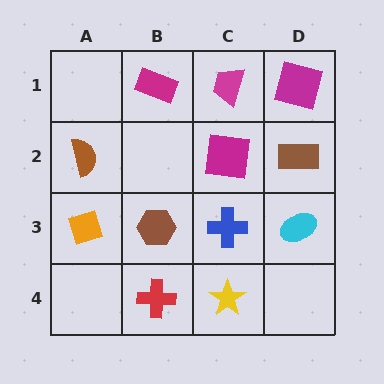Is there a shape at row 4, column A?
No, that cell is empty.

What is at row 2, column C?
A magenta square.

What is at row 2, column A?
A brown semicircle.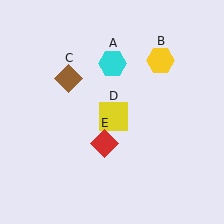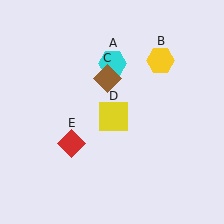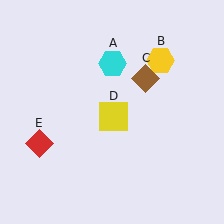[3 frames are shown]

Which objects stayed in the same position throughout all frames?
Cyan hexagon (object A) and yellow hexagon (object B) and yellow square (object D) remained stationary.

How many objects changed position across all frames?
2 objects changed position: brown diamond (object C), red diamond (object E).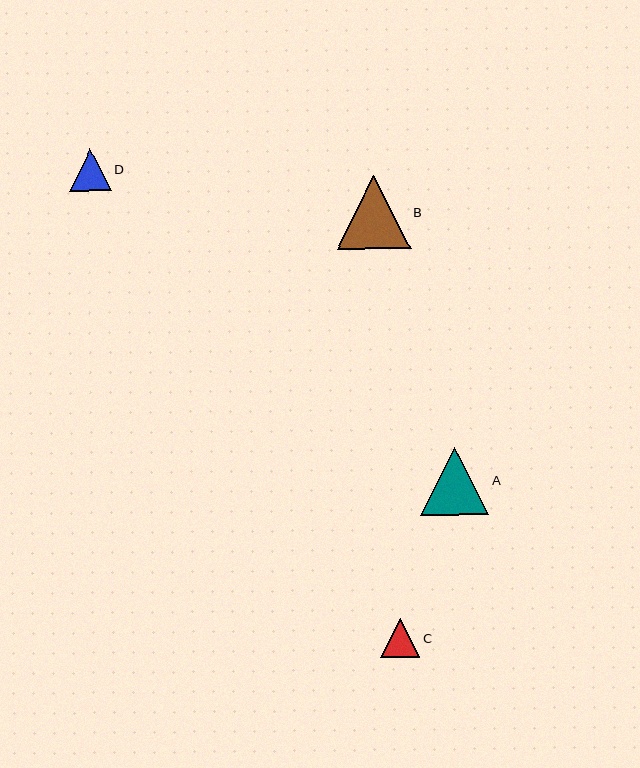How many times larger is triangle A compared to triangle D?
Triangle A is approximately 1.7 times the size of triangle D.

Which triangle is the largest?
Triangle B is the largest with a size of approximately 73 pixels.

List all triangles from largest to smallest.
From largest to smallest: B, A, D, C.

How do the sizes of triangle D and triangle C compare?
Triangle D and triangle C are approximately the same size.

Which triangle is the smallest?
Triangle C is the smallest with a size of approximately 39 pixels.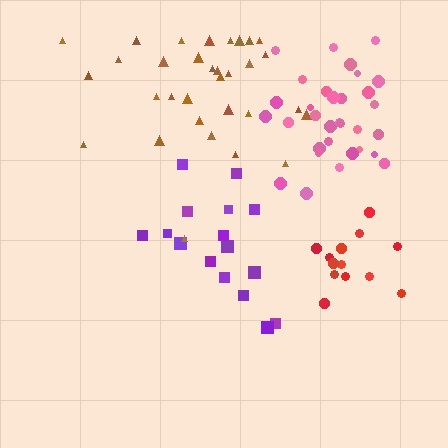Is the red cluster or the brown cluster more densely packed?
Red.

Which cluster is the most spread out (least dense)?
Brown.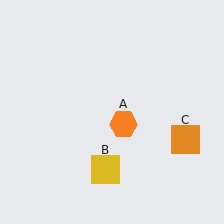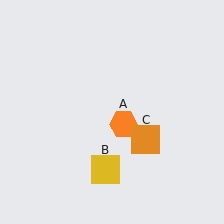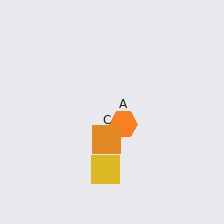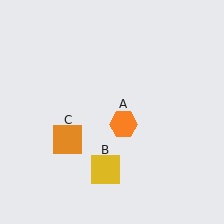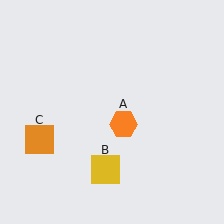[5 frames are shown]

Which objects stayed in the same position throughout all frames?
Orange hexagon (object A) and yellow square (object B) remained stationary.